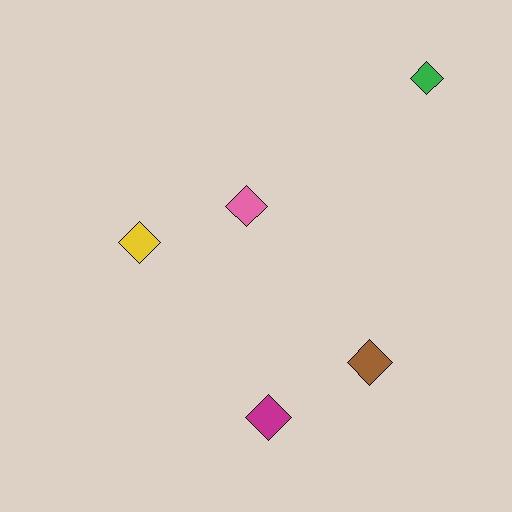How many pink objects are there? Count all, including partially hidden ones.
There is 1 pink object.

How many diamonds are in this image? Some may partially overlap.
There are 5 diamonds.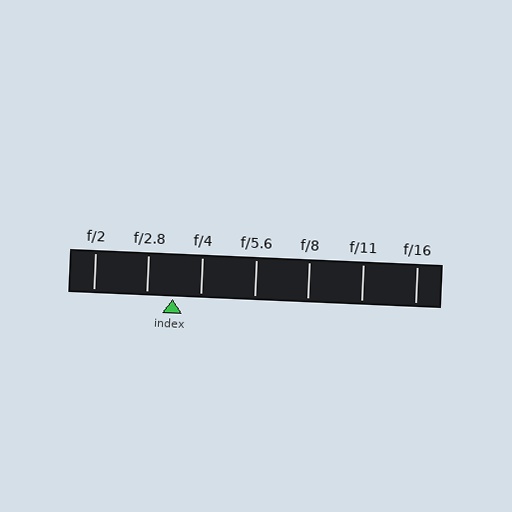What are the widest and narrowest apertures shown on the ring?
The widest aperture shown is f/2 and the narrowest is f/16.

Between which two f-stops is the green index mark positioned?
The index mark is between f/2.8 and f/4.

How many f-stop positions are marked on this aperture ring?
There are 7 f-stop positions marked.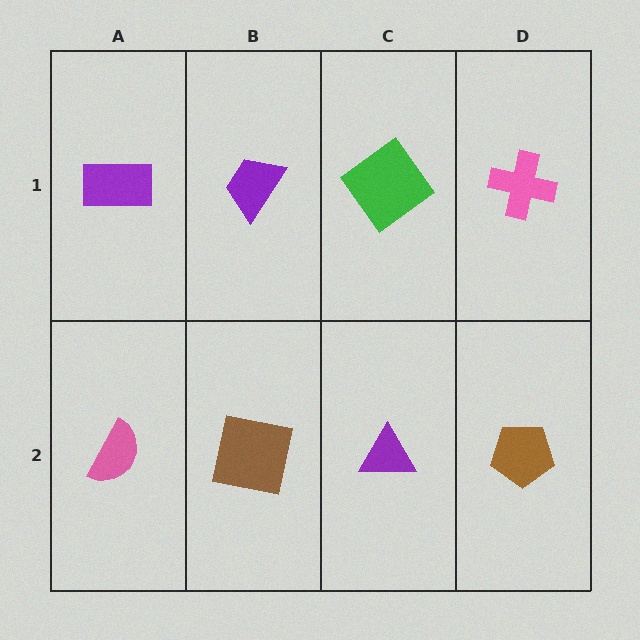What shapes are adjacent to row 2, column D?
A pink cross (row 1, column D), a purple triangle (row 2, column C).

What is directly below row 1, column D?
A brown pentagon.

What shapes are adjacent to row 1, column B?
A brown square (row 2, column B), a purple rectangle (row 1, column A), a green diamond (row 1, column C).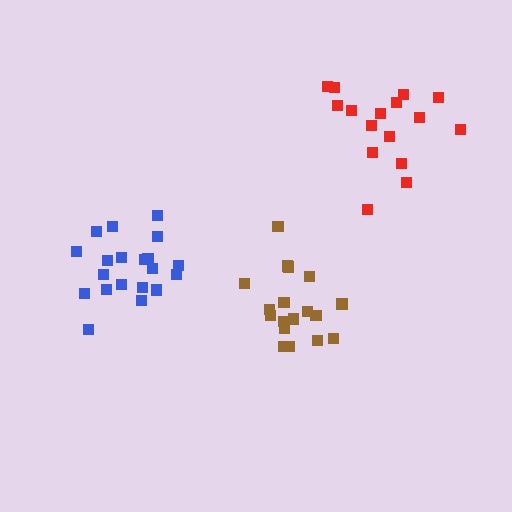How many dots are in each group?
Group 1: 19 dots, Group 2: 16 dots, Group 3: 20 dots (55 total).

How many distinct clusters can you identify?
There are 3 distinct clusters.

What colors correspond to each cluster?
The clusters are colored: brown, red, blue.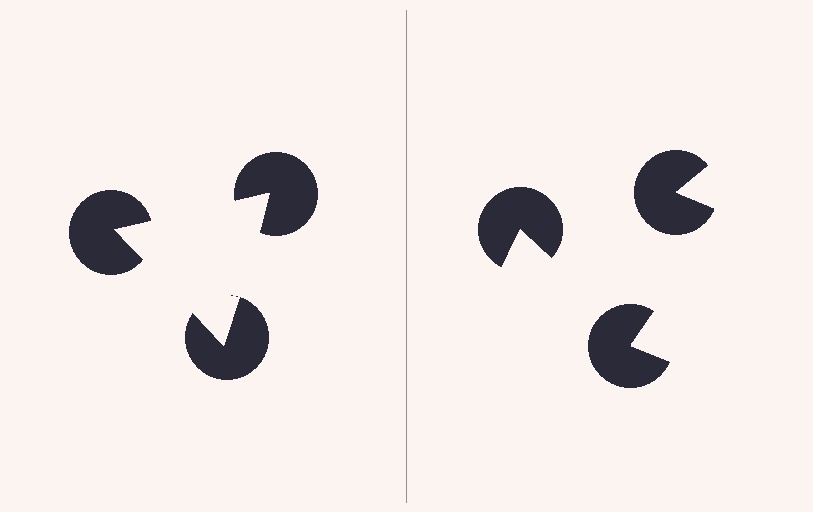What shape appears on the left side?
An illusory triangle.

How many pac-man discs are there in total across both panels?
6 — 3 on each side.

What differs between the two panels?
The pac-man discs are positioned identically on both sides; only the wedge orientations differ. On the left they align to a triangle; on the right they are misaligned.